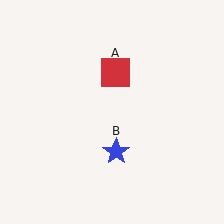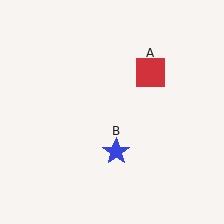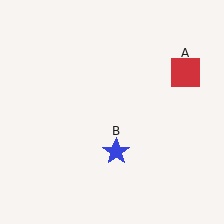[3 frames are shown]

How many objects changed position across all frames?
1 object changed position: red square (object A).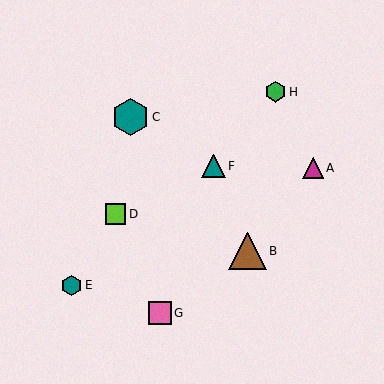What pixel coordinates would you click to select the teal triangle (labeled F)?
Click at (213, 166) to select the teal triangle F.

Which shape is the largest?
The brown triangle (labeled B) is the largest.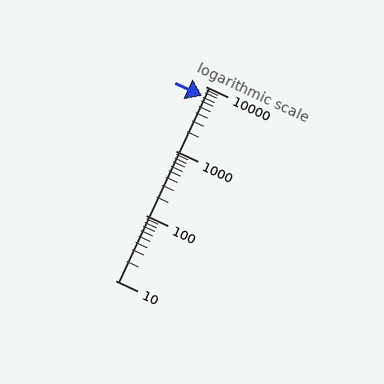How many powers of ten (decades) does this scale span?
The scale spans 3 decades, from 10 to 10000.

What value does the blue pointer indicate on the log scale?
The pointer indicates approximately 7200.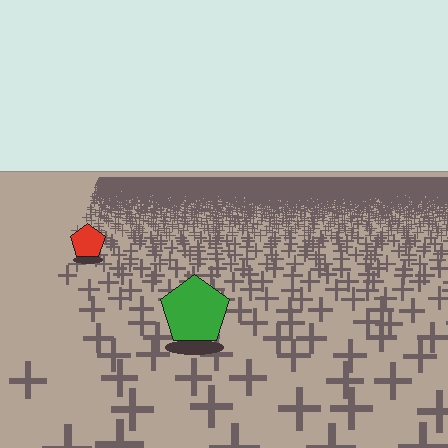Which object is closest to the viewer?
The green pentagon is closest. The texture marks near it are larger and more spread out.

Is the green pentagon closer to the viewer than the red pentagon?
Yes. The green pentagon is closer — you can tell from the texture gradient: the ground texture is coarser near it.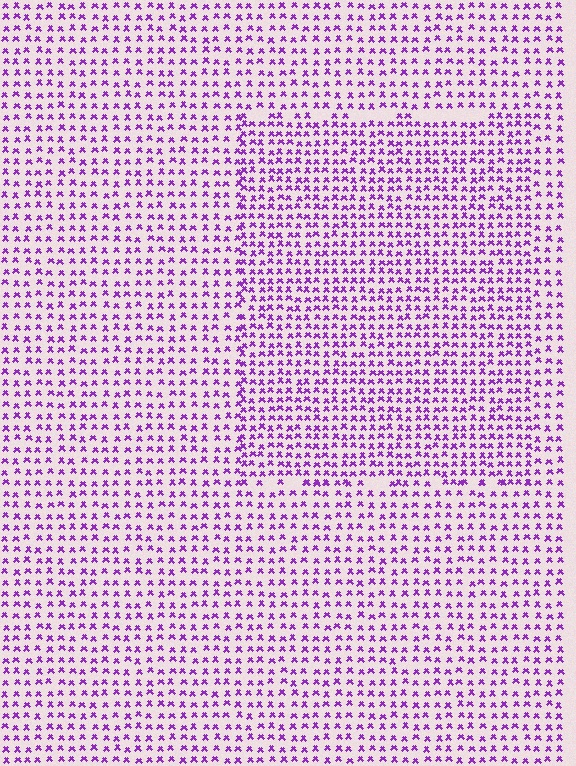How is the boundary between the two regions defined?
The boundary is defined by a change in element density (approximately 1.5x ratio). All elements are the same color, size, and shape.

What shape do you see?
I see a rectangle.